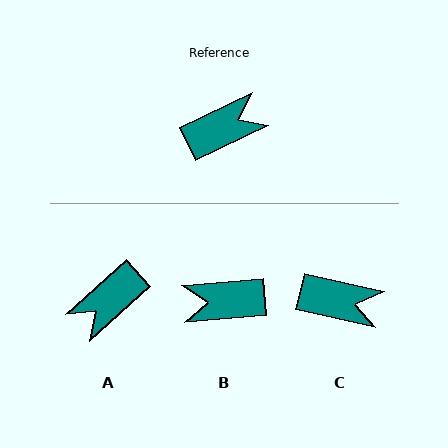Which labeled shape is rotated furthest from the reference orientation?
A, about 164 degrees away.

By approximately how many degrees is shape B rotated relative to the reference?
Approximately 160 degrees counter-clockwise.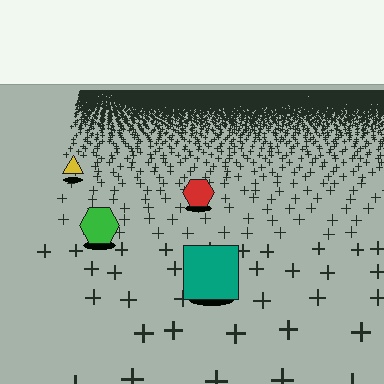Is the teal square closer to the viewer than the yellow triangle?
Yes. The teal square is closer — you can tell from the texture gradient: the ground texture is coarser near it.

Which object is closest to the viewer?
The teal square is closest. The texture marks near it are larger and more spread out.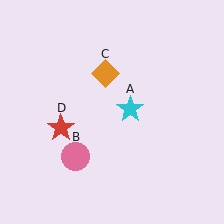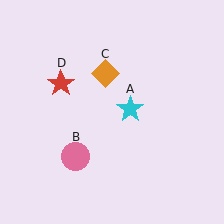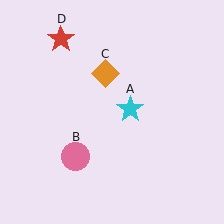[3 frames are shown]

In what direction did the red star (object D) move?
The red star (object D) moved up.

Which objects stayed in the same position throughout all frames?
Cyan star (object A) and pink circle (object B) and orange diamond (object C) remained stationary.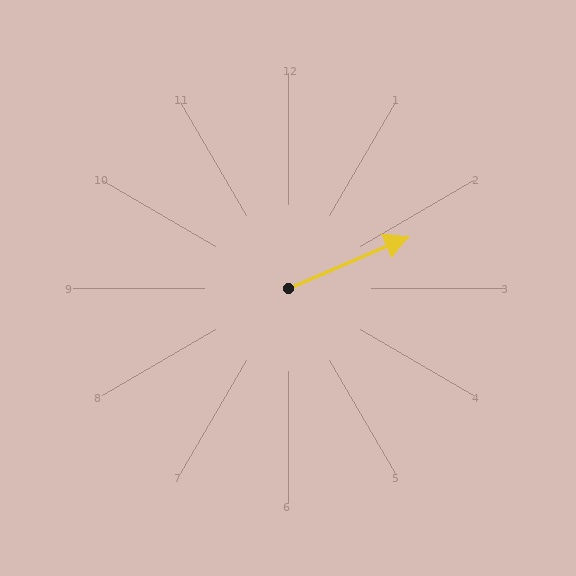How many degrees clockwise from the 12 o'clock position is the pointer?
Approximately 67 degrees.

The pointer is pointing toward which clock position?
Roughly 2 o'clock.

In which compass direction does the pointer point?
Northeast.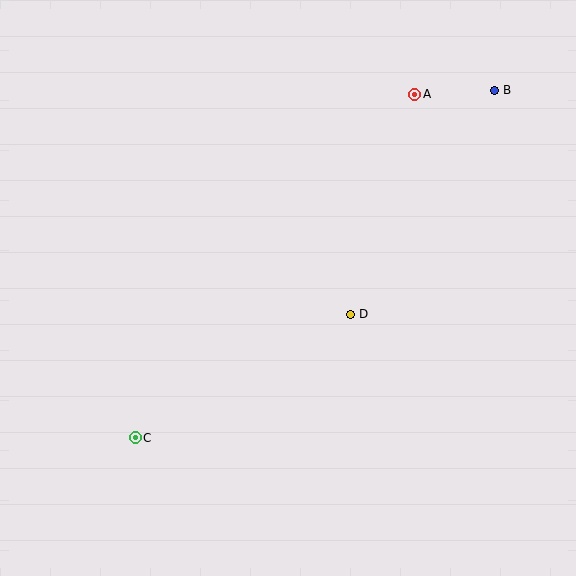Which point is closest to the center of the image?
Point D at (351, 314) is closest to the center.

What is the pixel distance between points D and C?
The distance between D and C is 248 pixels.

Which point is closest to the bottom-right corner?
Point D is closest to the bottom-right corner.